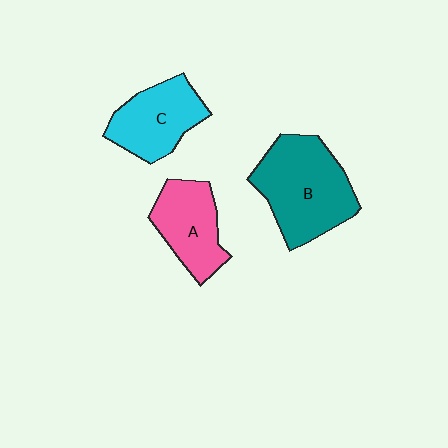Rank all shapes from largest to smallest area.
From largest to smallest: B (teal), C (cyan), A (pink).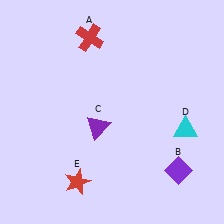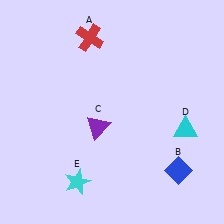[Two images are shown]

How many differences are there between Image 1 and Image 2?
There are 2 differences between the two images.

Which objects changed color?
B changed from purple to blue. E changed from red to cyan.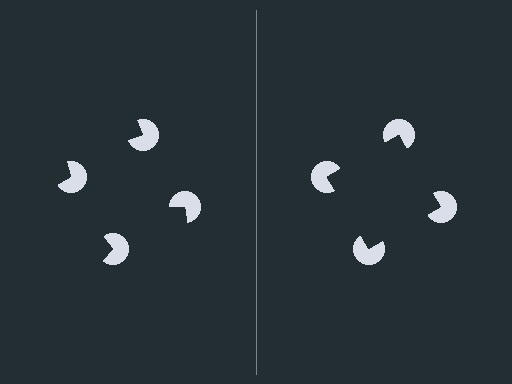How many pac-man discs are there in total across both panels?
8 — 4 on each side.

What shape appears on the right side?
An illusory square.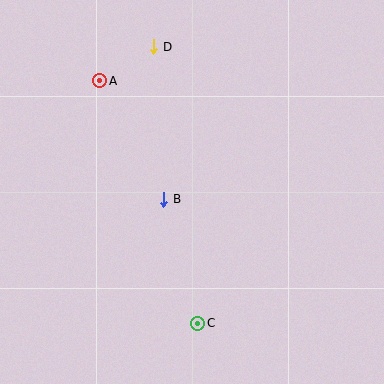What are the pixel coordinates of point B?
Point B is at (164, 199).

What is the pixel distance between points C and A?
The distance between C and A is 261 pixels.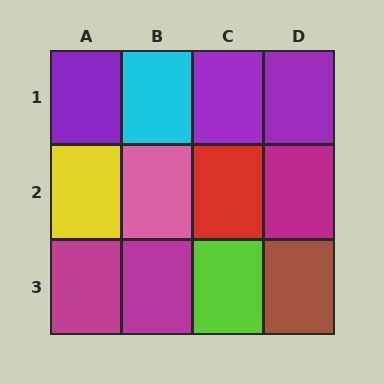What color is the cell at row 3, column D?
Brown.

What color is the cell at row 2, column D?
Magenta.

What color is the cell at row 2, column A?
Yellow.